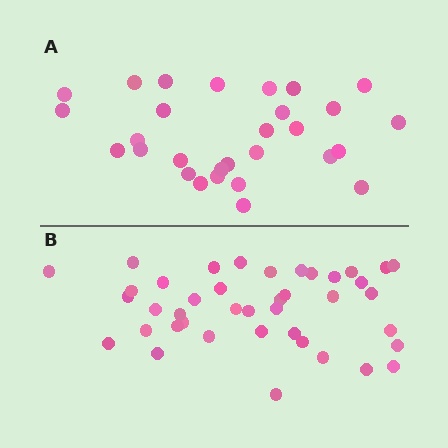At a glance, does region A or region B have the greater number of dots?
Region B (the bottom region) has more dots.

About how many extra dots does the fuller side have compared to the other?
Region B has roughly 12 or so more dots than region A.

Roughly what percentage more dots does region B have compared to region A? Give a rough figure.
About 40% more.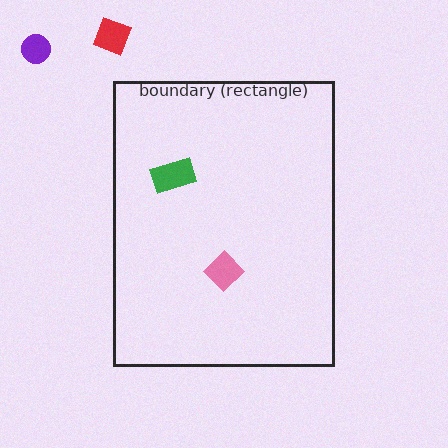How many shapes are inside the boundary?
2 inside, 2 outside.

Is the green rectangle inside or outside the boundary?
Inside.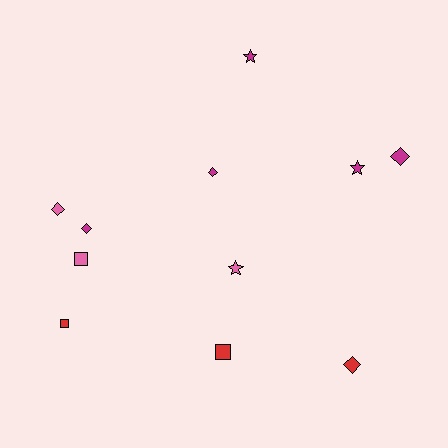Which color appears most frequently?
Magenta, with 5 objects.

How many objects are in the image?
There are 11 objects.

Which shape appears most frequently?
Diamond, with 5 objects.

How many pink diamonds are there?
There is 1 pink diamond.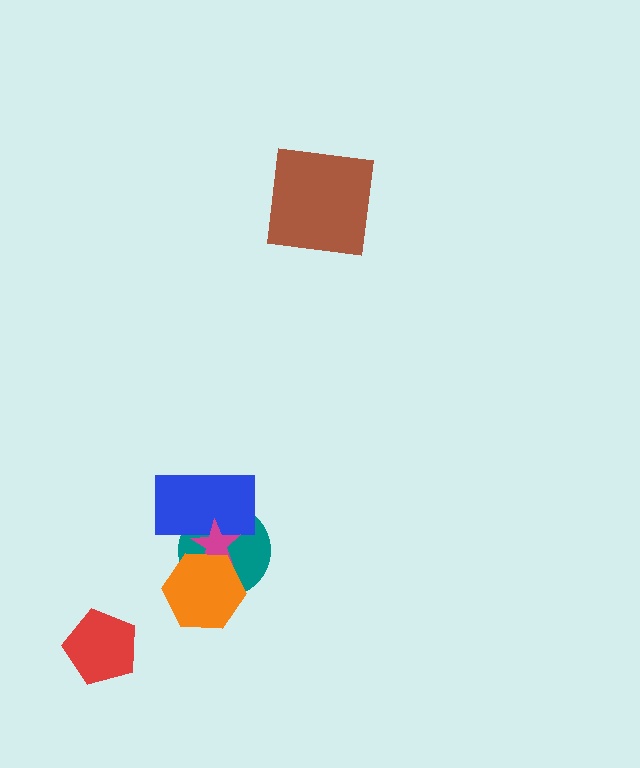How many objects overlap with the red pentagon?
0 objects overlap with the red pentagon.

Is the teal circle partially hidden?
Yes, it is partially covered by another shape.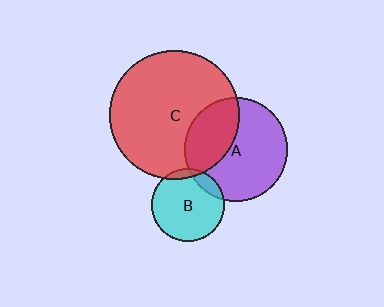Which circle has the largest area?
Circle C (red).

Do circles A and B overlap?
Yes.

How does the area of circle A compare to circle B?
Approximately 2.0 times.